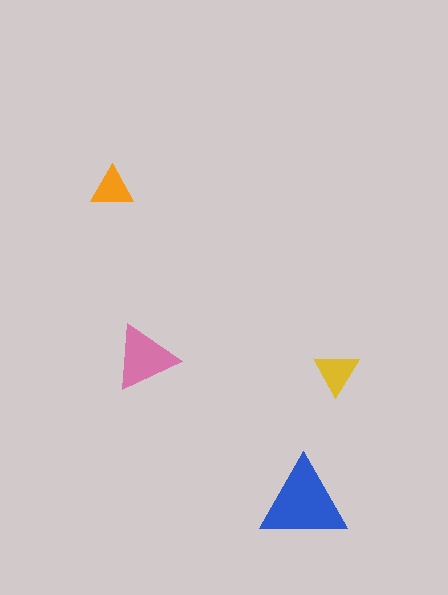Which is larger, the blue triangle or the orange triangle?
The blue one.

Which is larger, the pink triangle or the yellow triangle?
The pink one.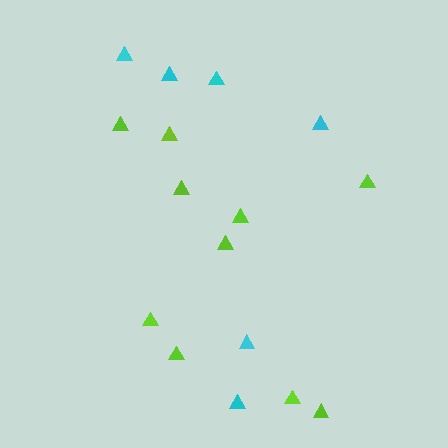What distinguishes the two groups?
There are 2 groups: one group of lime triangles (10) and one group of cyan triangles (6).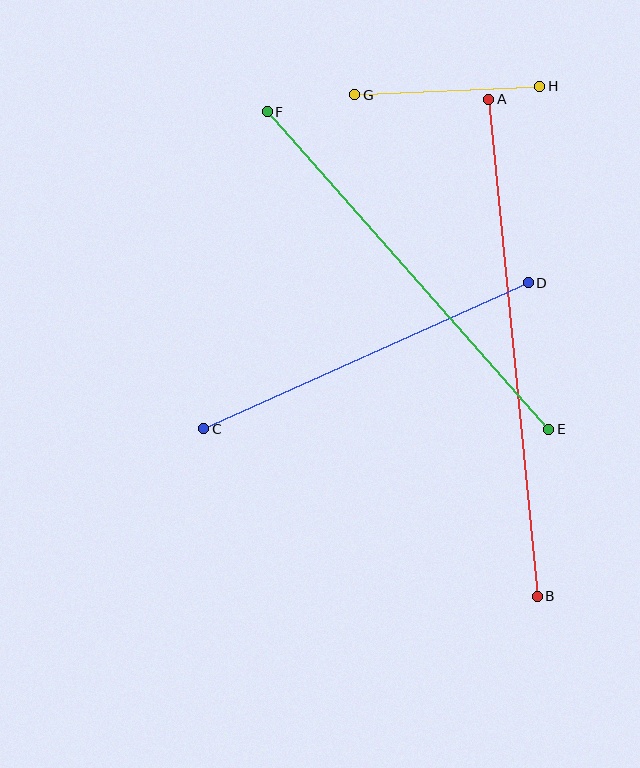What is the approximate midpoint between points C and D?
The midpoint is at approximately (366, 356) pixels.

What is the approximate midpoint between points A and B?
The midpoint is at approximately (513, 348) pixels.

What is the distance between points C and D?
The distance is approximately 355 pixels.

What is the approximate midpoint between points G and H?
The midpoint is at approximately (447, 91) pixels.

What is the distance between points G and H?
The distance is approximately 185 pixels.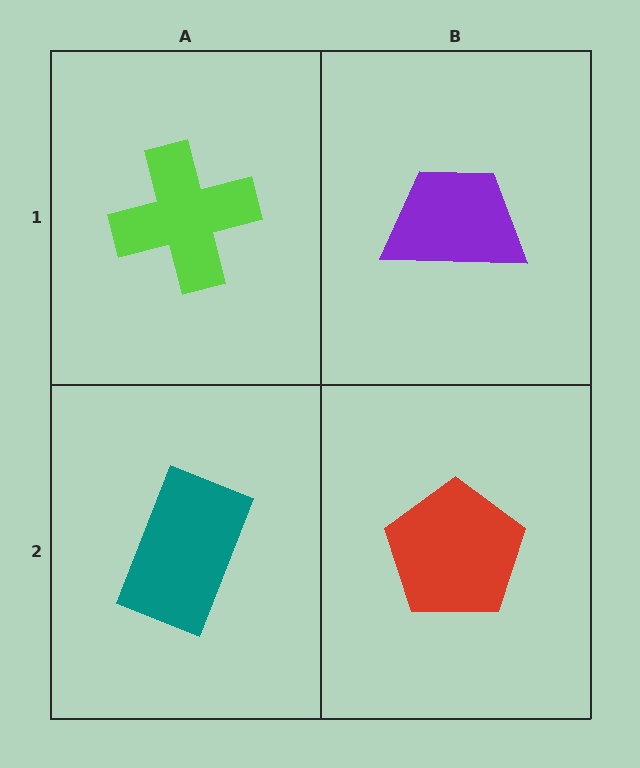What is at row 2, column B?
A red pentagon.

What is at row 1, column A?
A lime cross.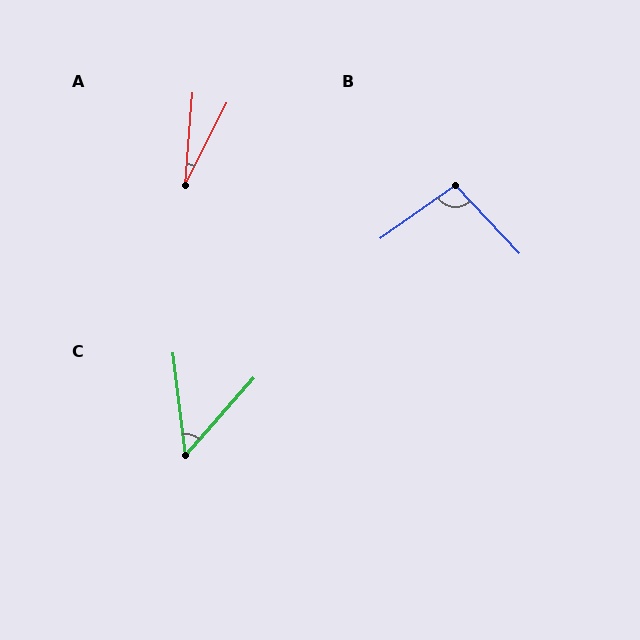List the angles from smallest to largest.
A (22°), C (48°), B (98°).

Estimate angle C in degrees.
Approximately 48 degrees.